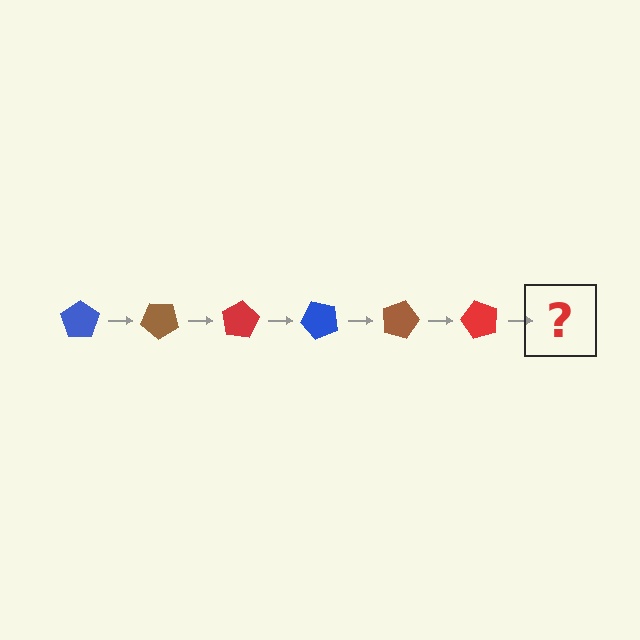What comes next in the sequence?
The next element should be a blue pentagon, rotated 240 degrees from the start.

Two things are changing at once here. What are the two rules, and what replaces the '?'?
The two rules are that it rotates 40 degrees each step and the color cycles through blue, brown, and red. The '?' should be a blue pentagon, rotated 240 degrees from the start.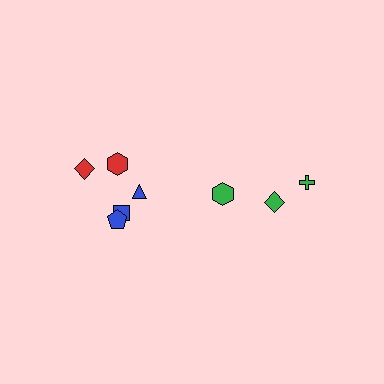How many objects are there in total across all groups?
There are 8 objects.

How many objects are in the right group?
There are 3 objects.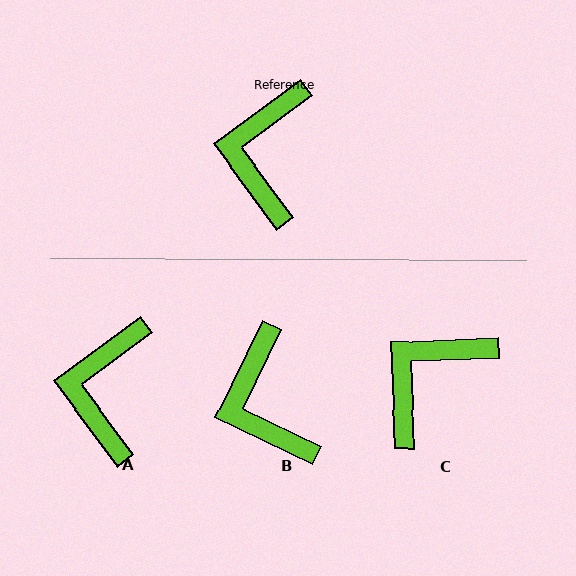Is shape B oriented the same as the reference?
No, it is off by about 28 degrees.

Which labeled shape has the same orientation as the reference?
A.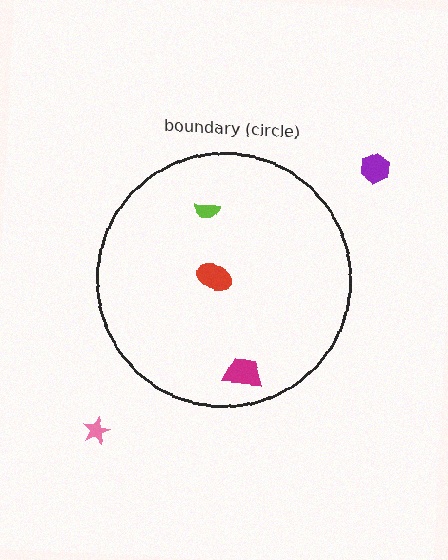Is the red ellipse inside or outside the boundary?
Inside.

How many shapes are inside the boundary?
3 inside, 2 outside.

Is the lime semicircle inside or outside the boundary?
Inside.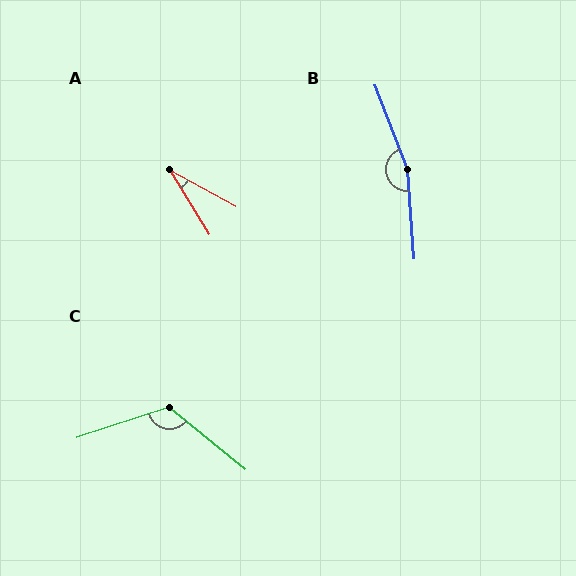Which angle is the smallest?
A, at approximately 30 degrees.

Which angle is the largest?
B, at approximately 163 degrees.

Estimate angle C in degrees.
Approximately 123 degrees.